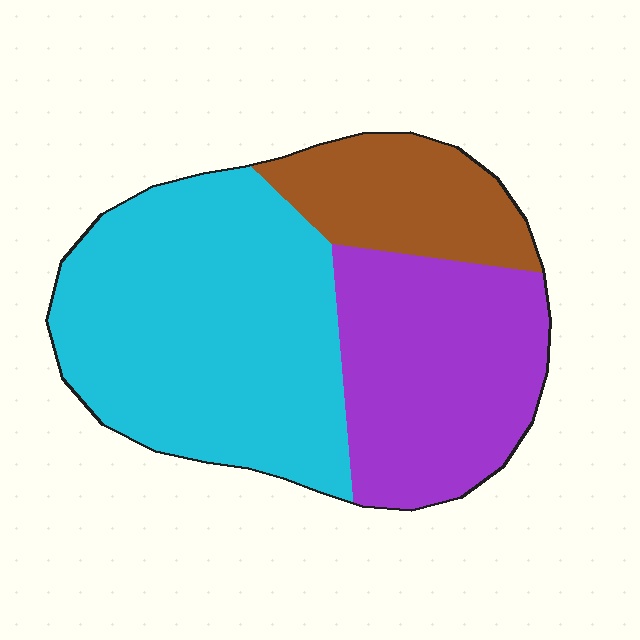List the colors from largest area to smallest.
From largest to smallest: cyan, purple, brown.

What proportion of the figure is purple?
Purple takes up about one third (1/3) of the figure.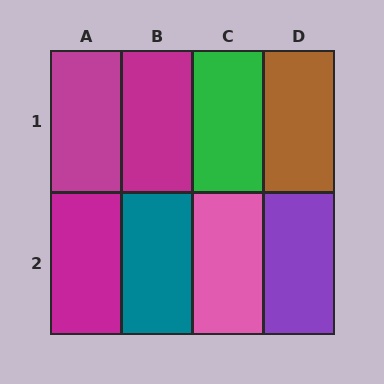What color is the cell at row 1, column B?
Magenta.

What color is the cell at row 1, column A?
Magenta.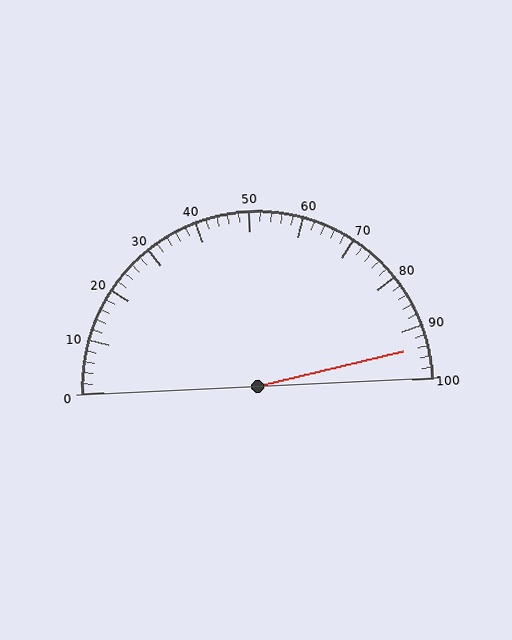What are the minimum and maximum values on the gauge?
The gauge ranges from 0 to 100.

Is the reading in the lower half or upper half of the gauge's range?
The reading is in the upper half of the range (0 to 100).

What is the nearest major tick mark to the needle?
The nearest major tick mark is 90.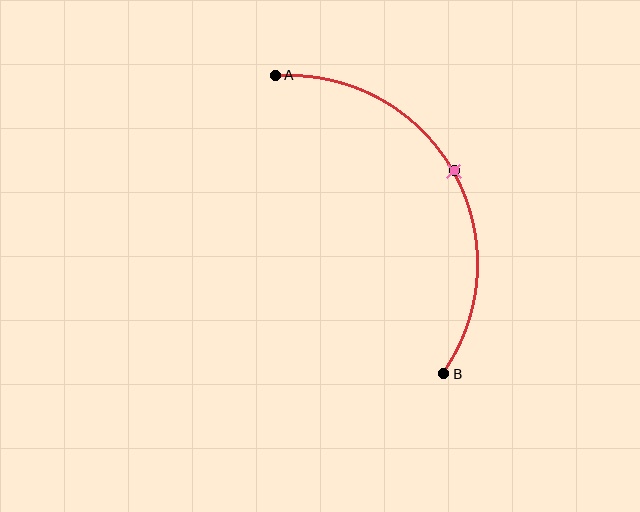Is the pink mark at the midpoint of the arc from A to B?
Yes. The pink mark lies on the arc at equal arc-length from both A and B — it is the arc midpoint.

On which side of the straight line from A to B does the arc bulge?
The arc bulges to the right of the straight line connecting A and B.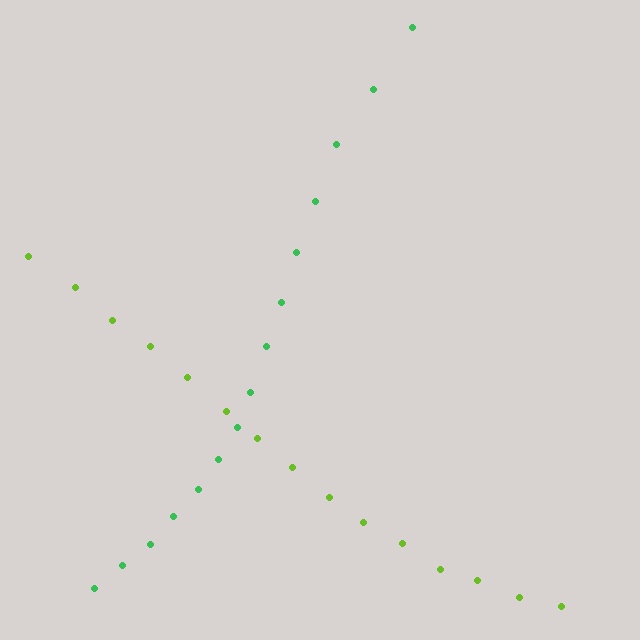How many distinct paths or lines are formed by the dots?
There are 2 distinct paths.